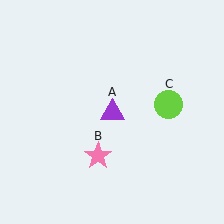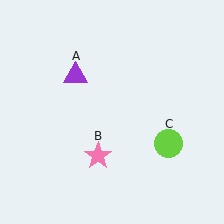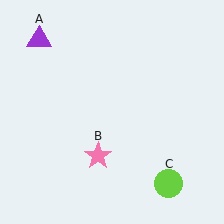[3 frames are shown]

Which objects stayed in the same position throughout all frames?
Pink star (object B) remained stationary.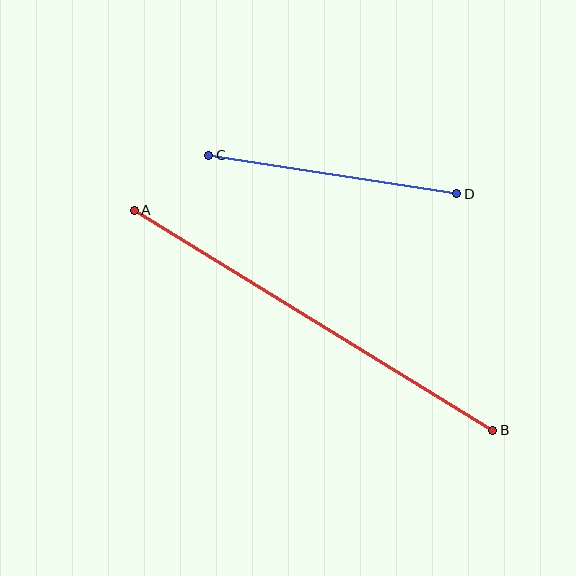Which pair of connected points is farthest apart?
Points A and B are farthest apart.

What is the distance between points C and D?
The distance is approximately 251 pixels.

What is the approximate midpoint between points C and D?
The midpoint is at approximately (333, 174) pixels.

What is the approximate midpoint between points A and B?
The midpoint is at approximately (313, 320) pixels.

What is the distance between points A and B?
The distance is approximately 421 pixels.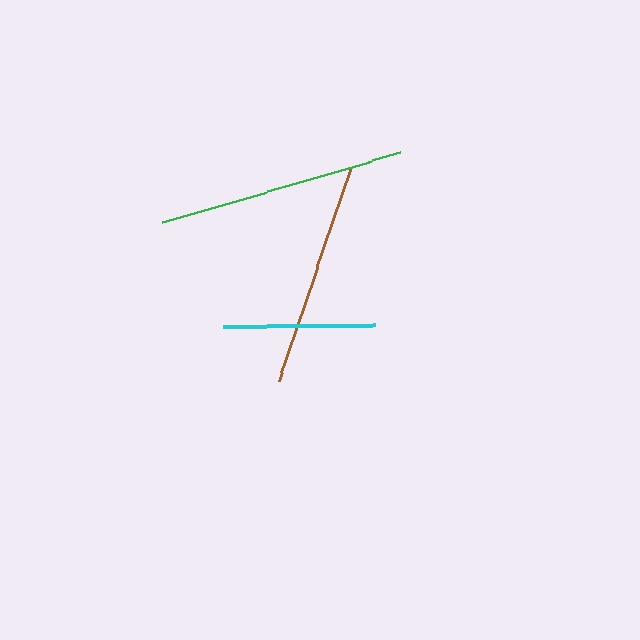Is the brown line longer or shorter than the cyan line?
The brown line is longer than the cyan line.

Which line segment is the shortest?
The cyan line is the shortest at approximately 151 pixels.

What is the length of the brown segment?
The brown segment is approximately 226 pixels long.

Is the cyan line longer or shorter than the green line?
The green line is longer than the cyan line.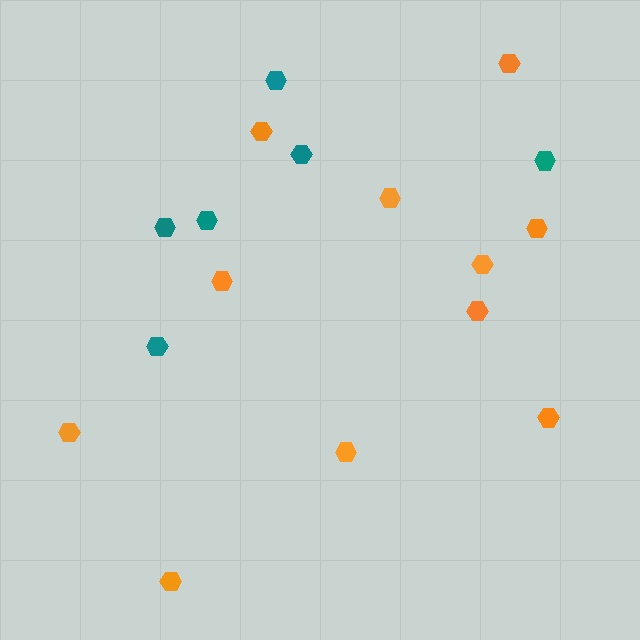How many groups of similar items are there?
There are 2 groups: one group of teal hexagons (6) and one group of orange hexagons (11).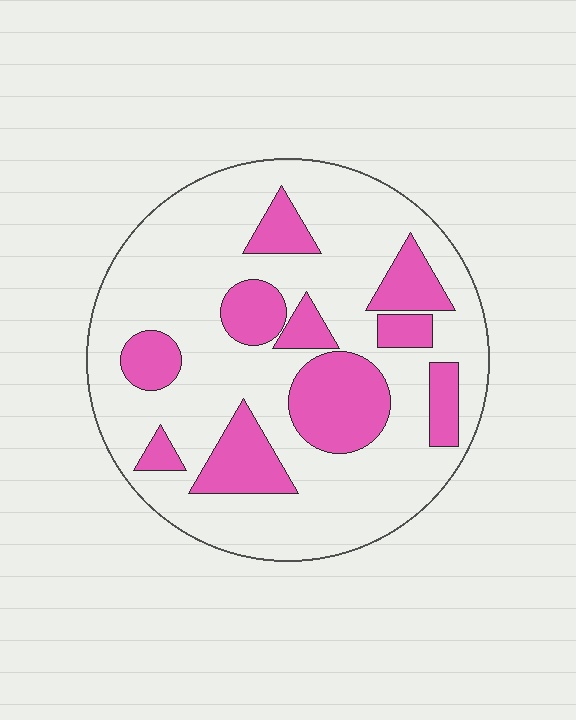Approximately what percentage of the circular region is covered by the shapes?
Approximately 25%.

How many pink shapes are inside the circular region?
10.